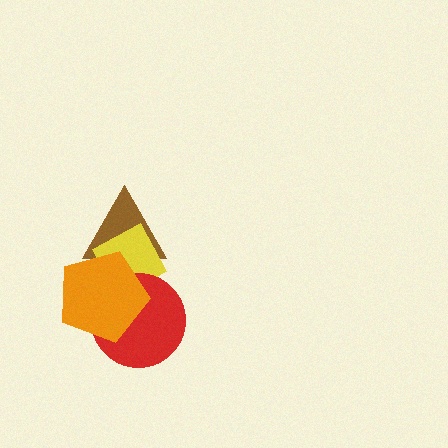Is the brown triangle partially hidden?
Yes, it is partially covered by another shape.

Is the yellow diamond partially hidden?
Yes, it is partially covered by another shape.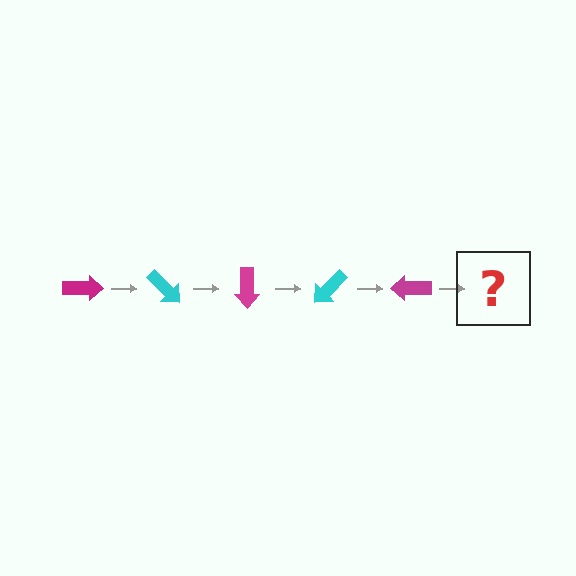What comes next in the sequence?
The next element should be a cyan arrow, rotated 225 degrees from the start.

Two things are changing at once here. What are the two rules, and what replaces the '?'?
The two rules are that it rotates 45 degrees each step and the color cycles through magenta and cyan. The '?' should be a cyan arrow, rotated 225 degrees from the start.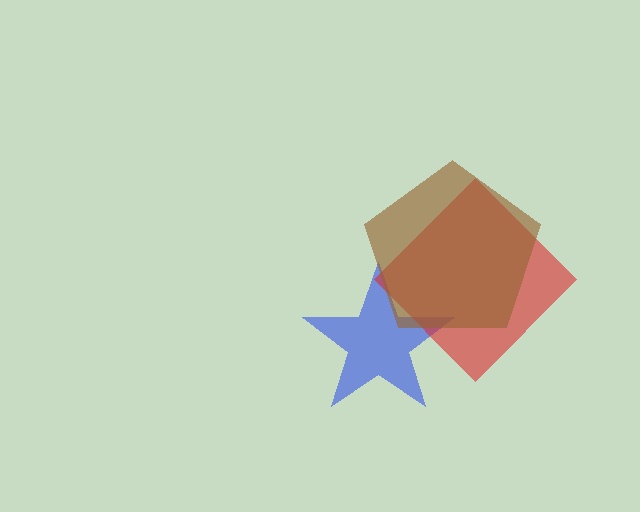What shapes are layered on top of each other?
The layered shapes are: a blue star, a red diamond, a brown pentagon.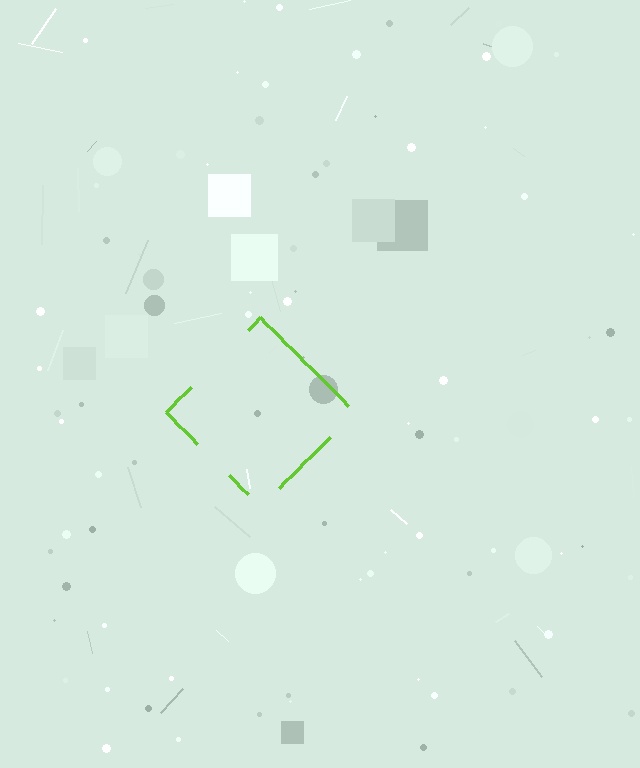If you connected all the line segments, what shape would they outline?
They would outline a diamond.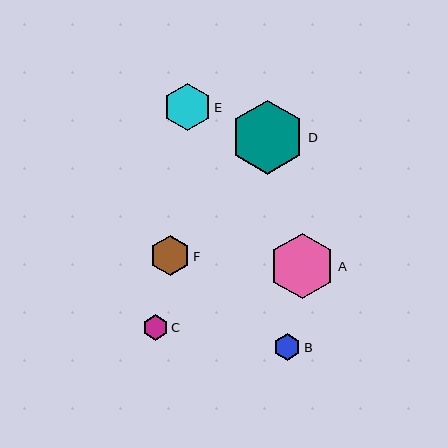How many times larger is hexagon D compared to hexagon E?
Hexagon D is approximately 1.6 times the size of hexagon E.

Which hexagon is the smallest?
Hexagon C is the smallest with a size of approximately 25 pixels.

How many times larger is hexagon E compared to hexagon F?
Hexagon E is approximately 1.2 times the size of hexagon F.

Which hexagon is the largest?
Hexagon D is the largest with a size of approximately 74 pixels.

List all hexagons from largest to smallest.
From largest to smallest: D, A, E, F, B, C.